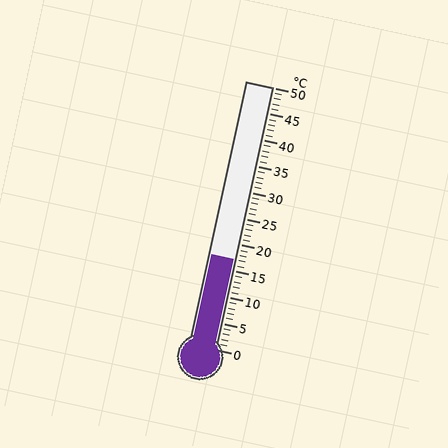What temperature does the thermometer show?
The thermometer shows approximately 17°C.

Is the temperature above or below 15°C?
The temperature is above 15°C.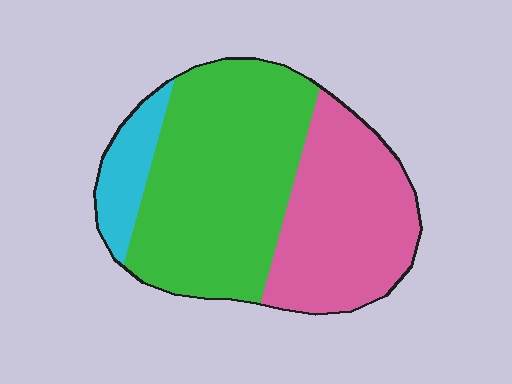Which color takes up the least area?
Cyan, at roughly 10%.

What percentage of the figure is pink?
Pink takes up between a third and a half of the figure.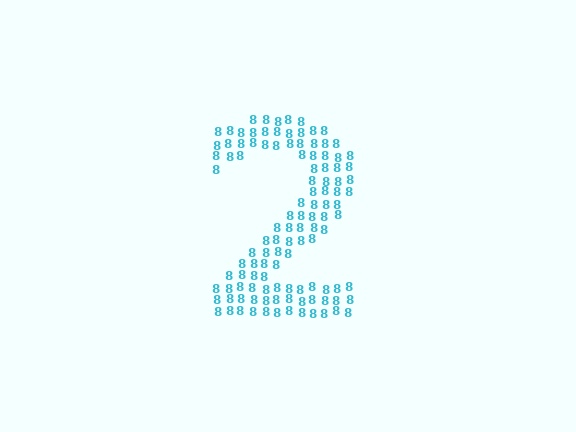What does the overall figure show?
The overall figure shows the digit 2.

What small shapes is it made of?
It is made of small digit 8's.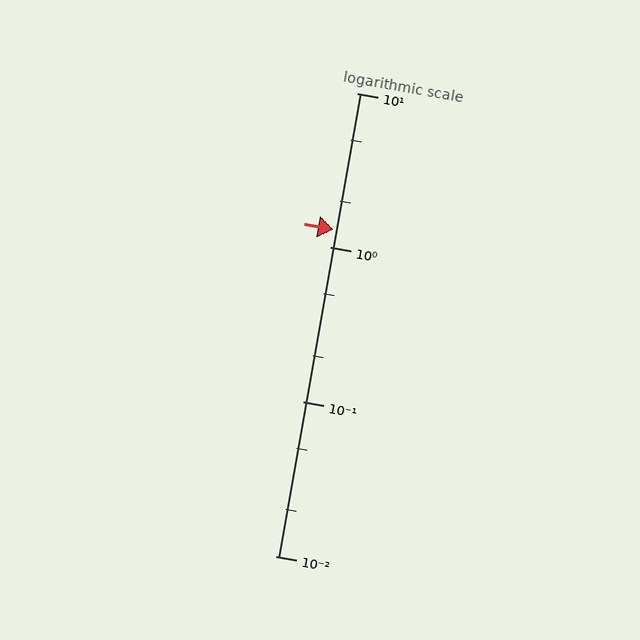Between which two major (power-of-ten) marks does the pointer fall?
The pointer is between 1 and 10.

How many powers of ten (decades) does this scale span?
The scale spans 3 decades, from 0.01 to 10.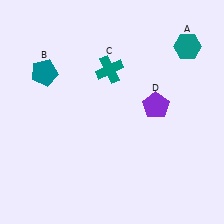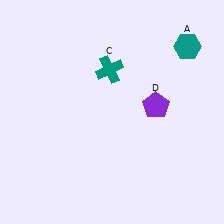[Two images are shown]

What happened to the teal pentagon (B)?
The teal pentagon (B) was removed in Image 2. It was in the top-left area of Image 1.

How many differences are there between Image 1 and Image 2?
There is 1 difference between the two images.